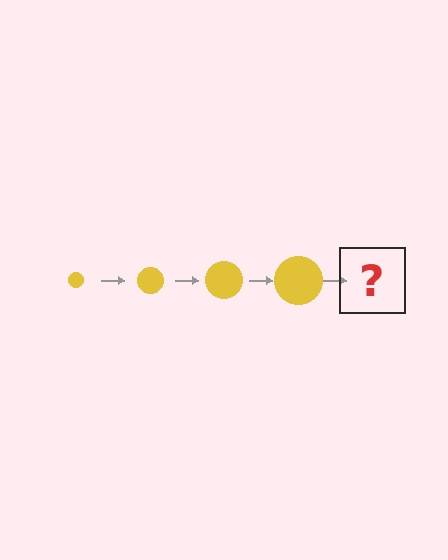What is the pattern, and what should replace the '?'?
The pattern is that the circle gets progressively larger each step. The '?' should be a yellow circle, larger than the previous one.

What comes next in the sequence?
The next element should be a yellow circle, larger than the previous one.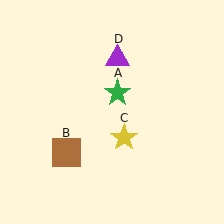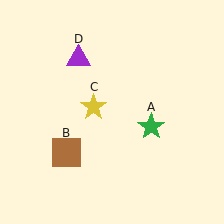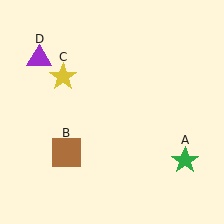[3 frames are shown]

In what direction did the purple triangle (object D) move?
The purple triangle (object D) moved left.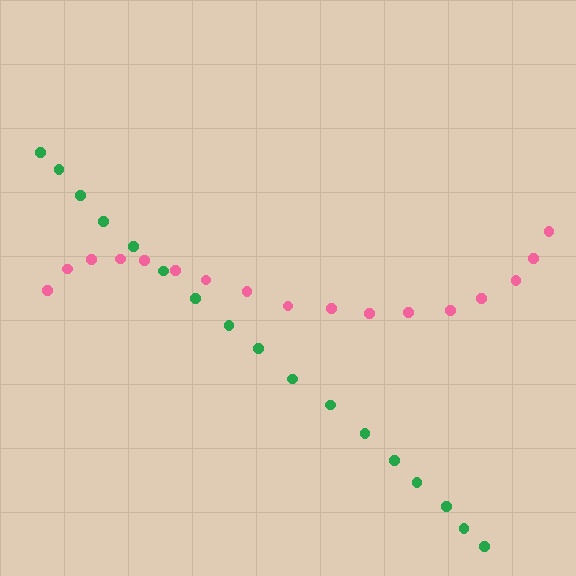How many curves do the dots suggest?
There are 2 distinct paths.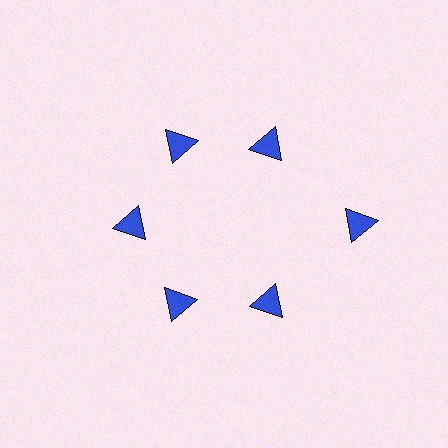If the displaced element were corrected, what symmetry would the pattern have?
It would have 6-fold rotational symmetry — the pattern would map onto itself every 60 degrees.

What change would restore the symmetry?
The symmetry would be restored by moving it inward, back onto the ring so that all 6 triangles sit at equal angles and equal distance from the center.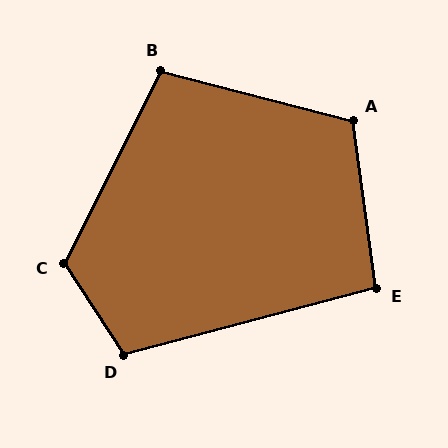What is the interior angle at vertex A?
Approximately 112 degrees (obtuse).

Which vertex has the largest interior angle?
C, at approximately 120 degrees.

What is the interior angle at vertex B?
Approximately 102 degrees (obtuse).